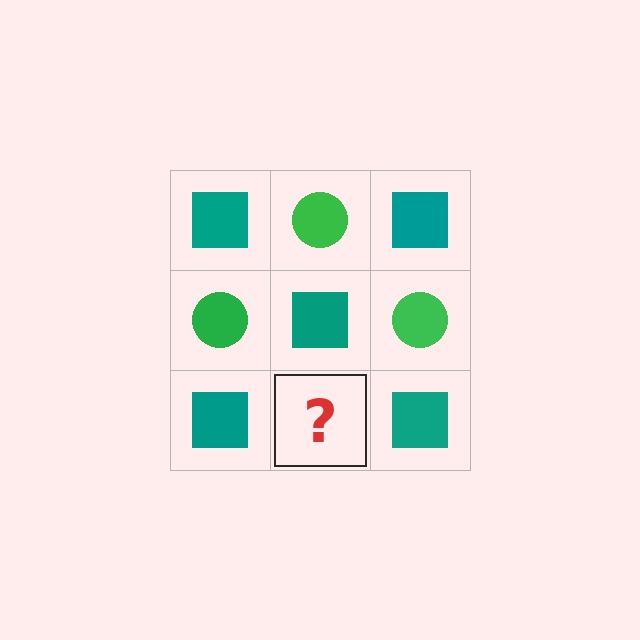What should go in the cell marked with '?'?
The missing cell should contain a green circle.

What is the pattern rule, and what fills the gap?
The rule is that it alternates teal square and green circle in a checkerboard pattern. The gap should be filled with a green circle.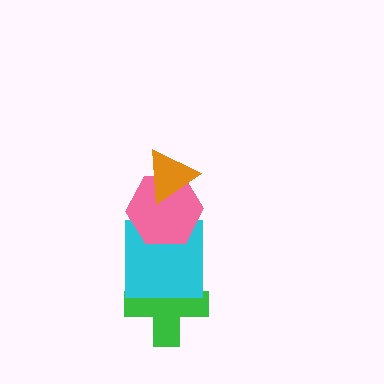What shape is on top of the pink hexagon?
The orange triangle is on top of the pink hexagon.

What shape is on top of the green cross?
The cyan square is on top of the green cross.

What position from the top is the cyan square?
The cyan square is 3rd from the top.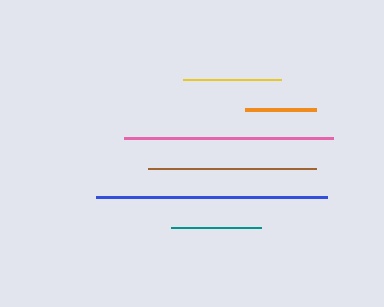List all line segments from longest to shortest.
From longest to shortest: blue, pink, brown, yellow, teal, orange.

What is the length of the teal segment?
The teal segment is approximately 90 pixels long.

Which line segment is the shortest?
The orange line is the shortest at approximately 71 pixels.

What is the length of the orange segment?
The orange segment is approximately 71 pixels long.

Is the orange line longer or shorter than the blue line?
The blue line is longer than the orange line.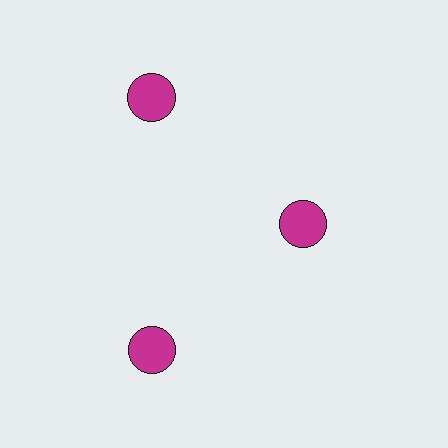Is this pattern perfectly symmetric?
No. The 3 magenta circles are arranged in a ring, but one element near the 3 o'clock position is pulled inward toward the center, breaking the 3-fold rotational symmetry.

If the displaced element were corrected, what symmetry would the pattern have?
It would have 3-fold rotational symmetry — the pattern would map onto itself every 120 degrees.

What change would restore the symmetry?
The symmetry would be restored by moving it outward, back onto the ring so that all 3 circles sit at equal angles and equal distance from the center.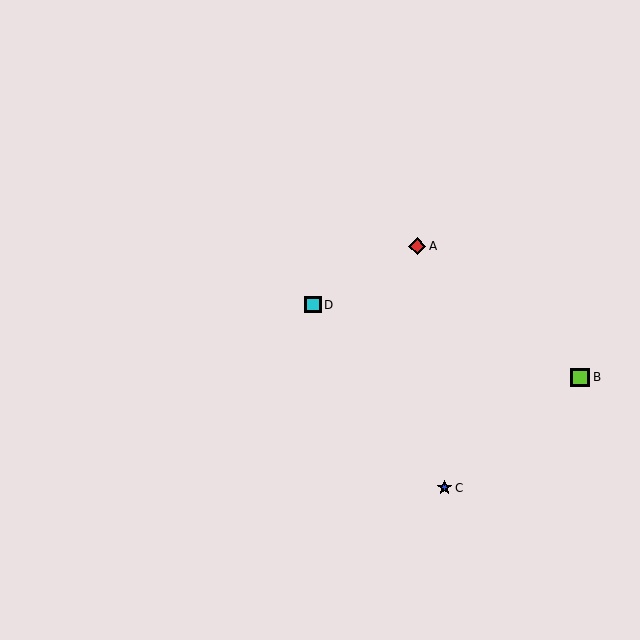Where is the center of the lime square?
The center of the lime square is at (580, 377).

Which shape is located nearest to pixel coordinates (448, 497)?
The blue star (labeled C) at (445, 488) is nearest to that location.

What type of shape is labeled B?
Shape B is a lime square.